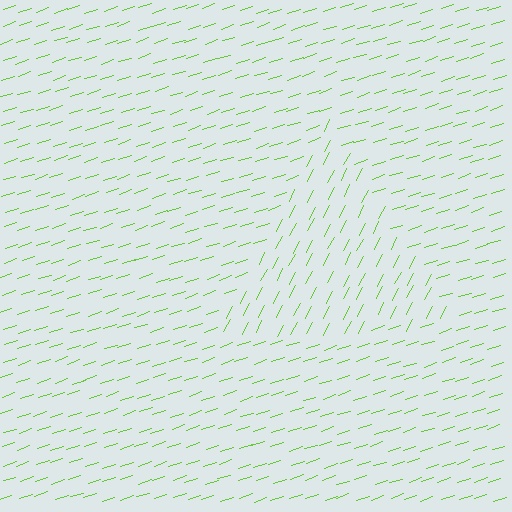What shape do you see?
I see a triangle.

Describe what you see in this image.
The image is filled with small lime line segments. A triangle region in the image has lines oriented differently from the surrounding lines, creating a visible texture boundary.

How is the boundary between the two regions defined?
The boundary is defined purely by a change in line orientation (approximately 45 degrees difference). All lines are the same color and thickness.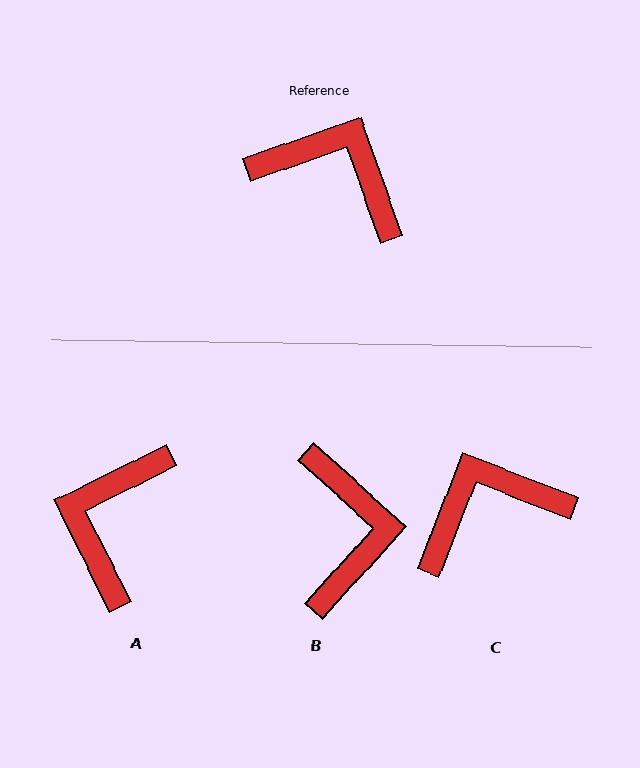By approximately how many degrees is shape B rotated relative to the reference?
Approximately 62 degrees clockwise.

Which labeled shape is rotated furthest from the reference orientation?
A, about 97 degrees away.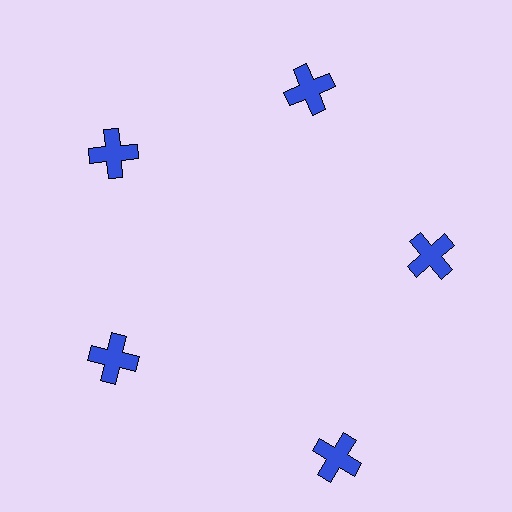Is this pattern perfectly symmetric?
No. The 5 blue crosses are arranged in a ring, but one element near the 5 o'clock position is pushed outward from the center, breaking the 5-fold rotational symmetry.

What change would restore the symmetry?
The symmetry would be restored by moving it inward, back onto the ring so that all 5 crosses sit at equal angles and equal distance from the center.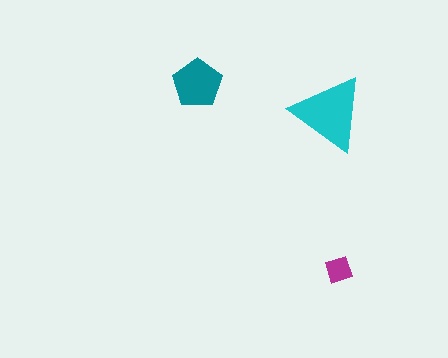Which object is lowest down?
The magenta diamond is bottommost.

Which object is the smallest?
The magenta diamond.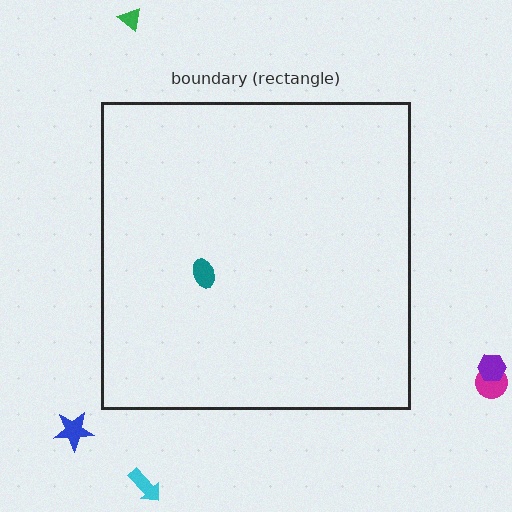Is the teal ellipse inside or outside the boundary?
Inside.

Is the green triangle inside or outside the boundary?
Outside.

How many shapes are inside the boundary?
1 inside, 5 outside.